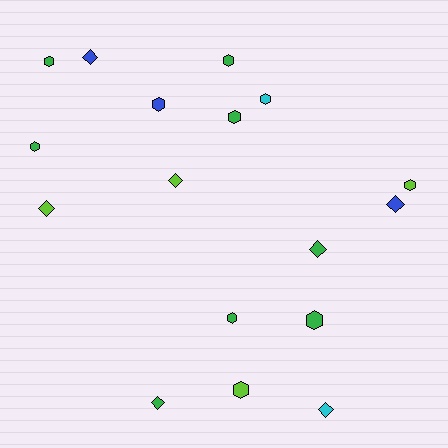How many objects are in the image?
There are 17 objects.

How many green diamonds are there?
There are 2 green diamonds.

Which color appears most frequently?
Green, with 8 objects.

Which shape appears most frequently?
Hexagon, with 10 objects.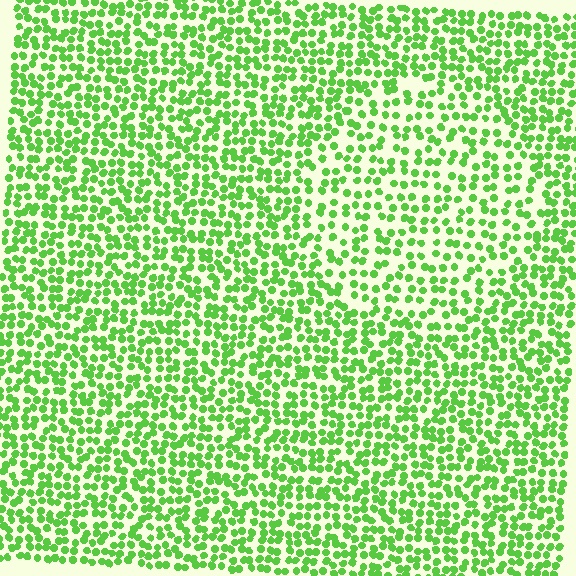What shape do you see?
I see a circle.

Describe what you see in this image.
The image contains small lime elements arranged at two different densities. A circle-shaped region is visible where the elements are less densely packed than the surrounding area.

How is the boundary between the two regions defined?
The boundary is defined by a change in element density (approximately 1.5x ratio). All elements are the same color, size, and shape.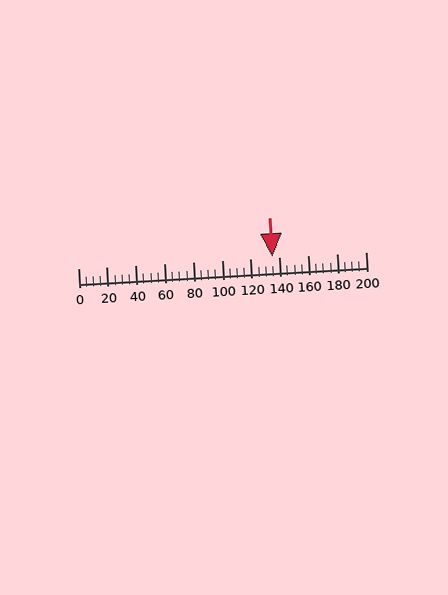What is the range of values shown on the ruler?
The ruler shows values from 0 to 200.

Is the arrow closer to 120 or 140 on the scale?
The arrow is closer to 140.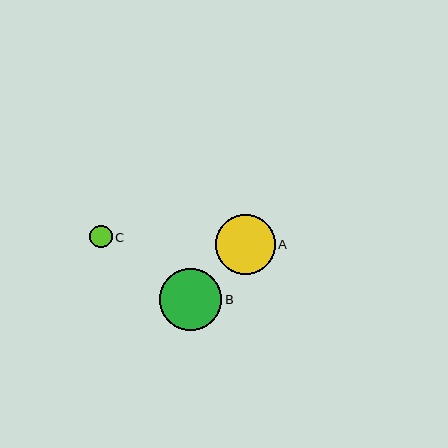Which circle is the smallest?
Circle C is the smallest with a size of approximately 22 pixels.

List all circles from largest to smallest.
From largest to smallest: B, A, C.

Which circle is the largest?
Circle B is the largest with a size of approximately 62 pixels.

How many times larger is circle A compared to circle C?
Circle A is approximately 2.7 times the size of circle C.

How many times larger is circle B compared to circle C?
Circle B is approximately 2.8 times the size of circle C.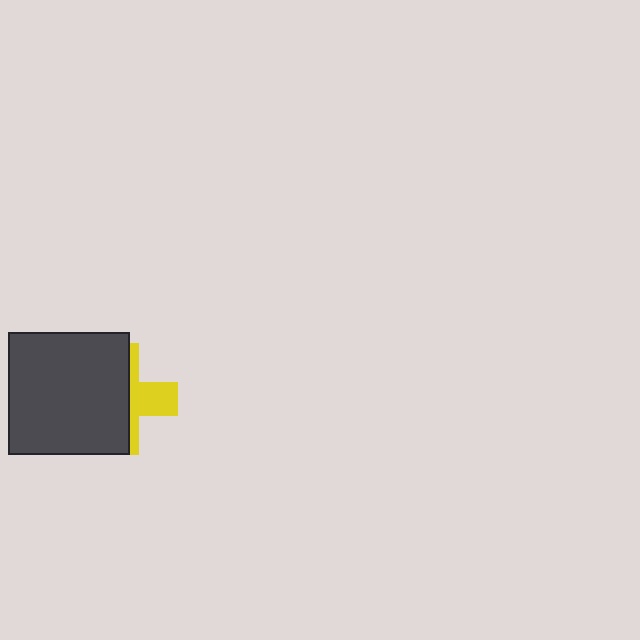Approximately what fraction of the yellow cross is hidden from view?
Roughly 63% of the yellow cross is hidden behind the dark gray square.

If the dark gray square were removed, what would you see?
You would see the complete yellow cross.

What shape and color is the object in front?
The object in front is a dark gray square.